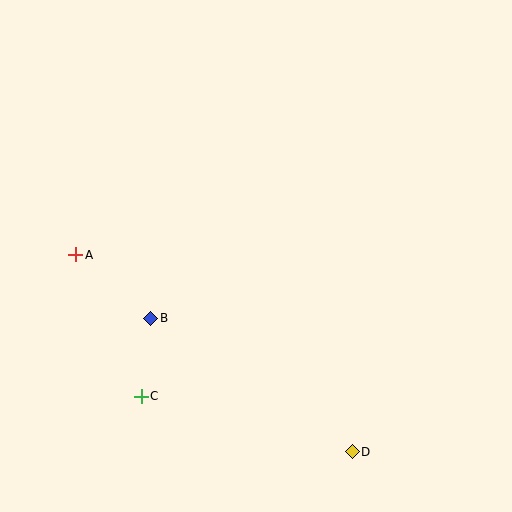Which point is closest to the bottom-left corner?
Point C is closest to the bottom-left corner.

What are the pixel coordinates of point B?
Point B is at (151, 318).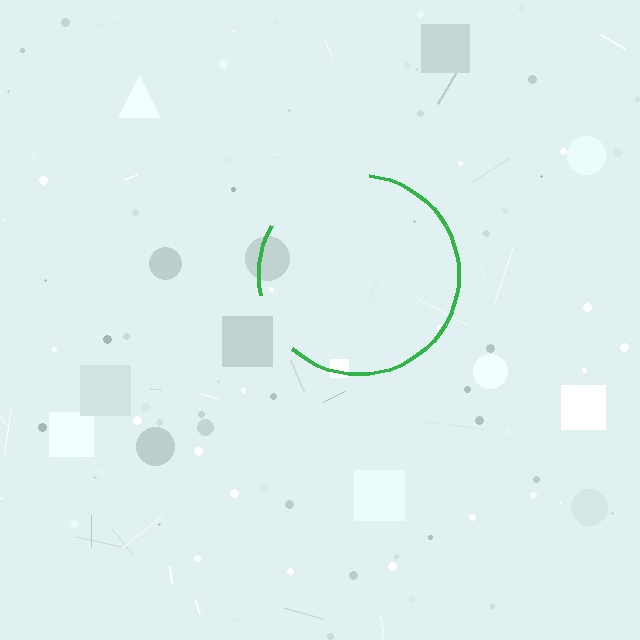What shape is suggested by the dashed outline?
The dashed outline suggests a circle.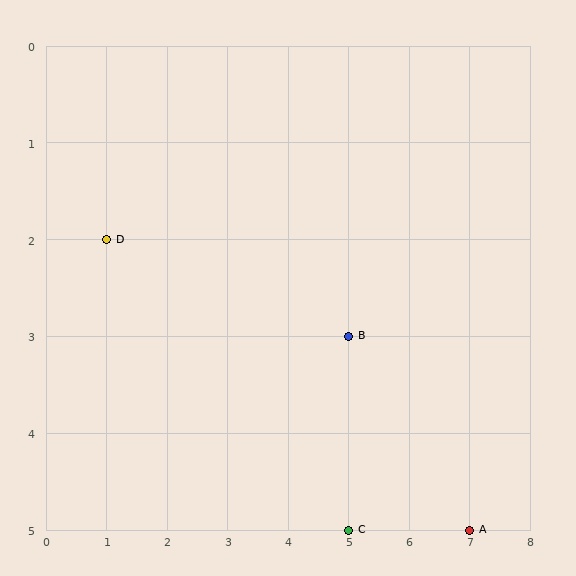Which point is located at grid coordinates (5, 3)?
Point B is at (5, 3).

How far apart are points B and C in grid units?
Points B and C are 2 rows apart.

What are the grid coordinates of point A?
Point A is at grid coordinates (7, 5).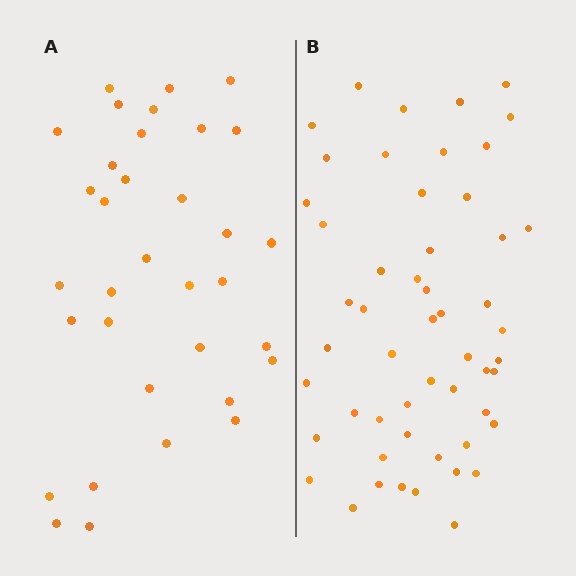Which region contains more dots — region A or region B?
Region B (the right region) has more dots.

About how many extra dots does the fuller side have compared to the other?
Region B has approximately 20 more dots than region A.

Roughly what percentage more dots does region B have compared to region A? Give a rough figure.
About 55% more.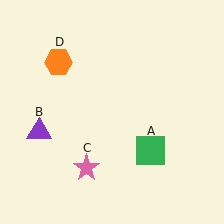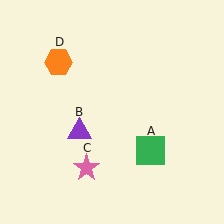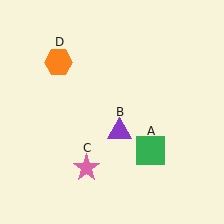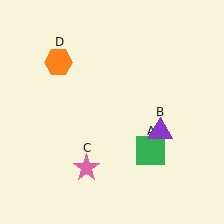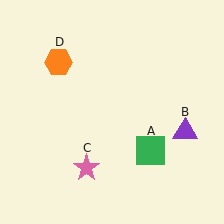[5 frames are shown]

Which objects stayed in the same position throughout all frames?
Green square (object A) and pink star (object C) and orange hexagon (object D) remained stationary.